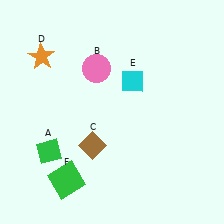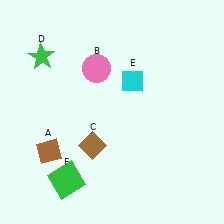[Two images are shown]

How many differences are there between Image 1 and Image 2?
There are 2 differences between the two images.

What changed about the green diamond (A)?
In Image 1, A is green. In Image 2, it changed to brown.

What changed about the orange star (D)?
In Image 1, D is orange. In Image 2, it changed to green.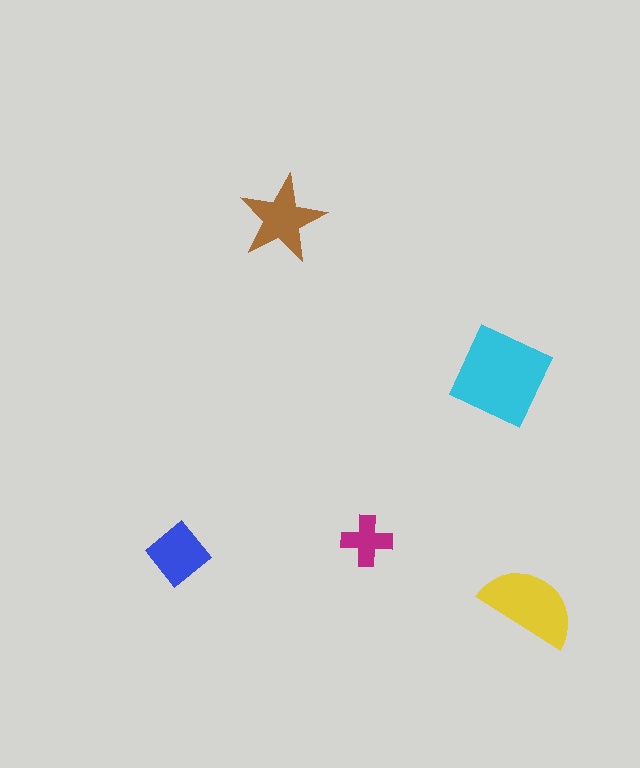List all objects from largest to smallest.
The cyan diamond, the yellow semicircle, the brown star, the blue diamond, the magenta cross.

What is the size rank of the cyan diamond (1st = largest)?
1st.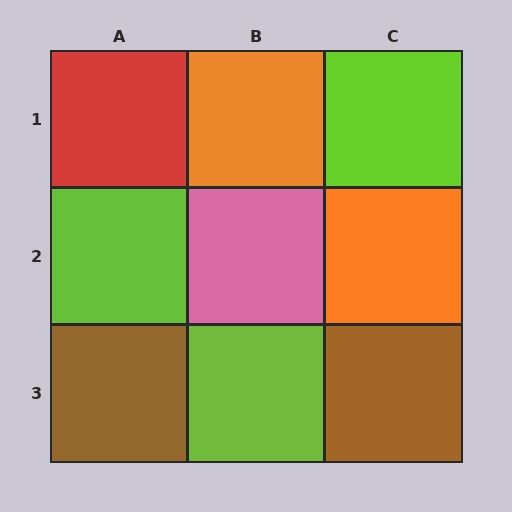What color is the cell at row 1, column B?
Orange.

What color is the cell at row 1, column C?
Lime.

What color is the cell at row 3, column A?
Brown.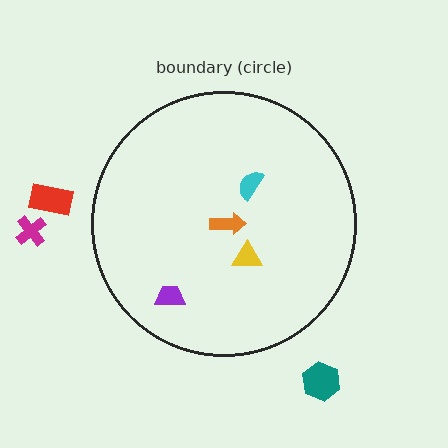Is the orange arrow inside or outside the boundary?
Inside.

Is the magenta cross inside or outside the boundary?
Outside.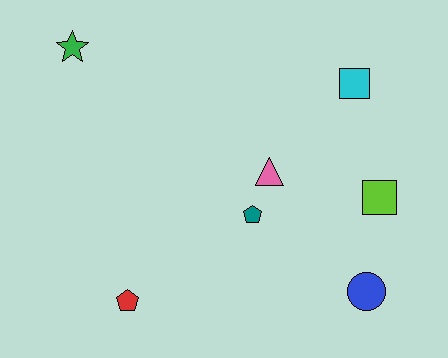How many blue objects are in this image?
There is 1 blue object.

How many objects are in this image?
There are 7 objects.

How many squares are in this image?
There are 2 squares.